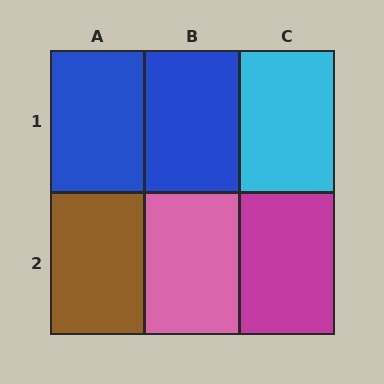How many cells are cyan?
1 cell is cyan.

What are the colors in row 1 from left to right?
Blue, blue, cyan.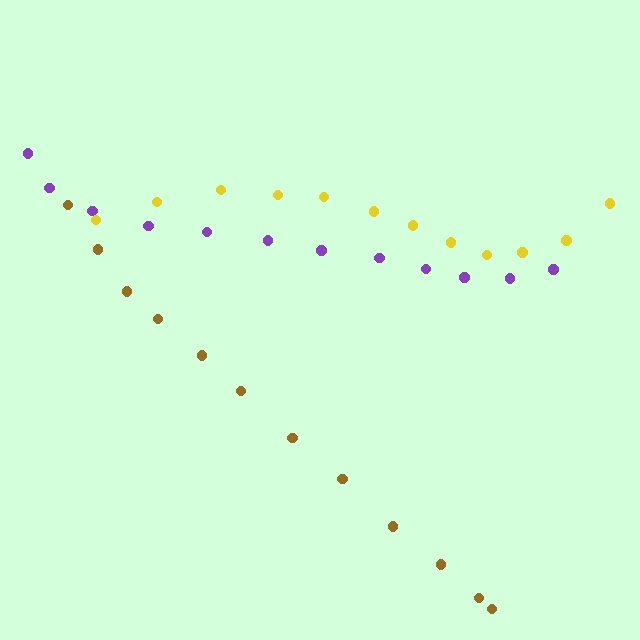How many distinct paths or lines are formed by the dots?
There are 3 distinct paths.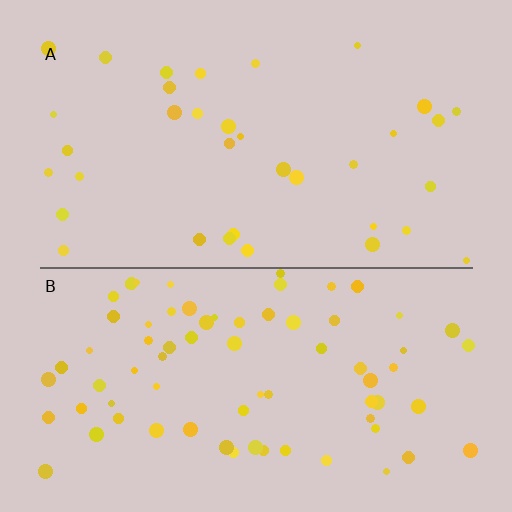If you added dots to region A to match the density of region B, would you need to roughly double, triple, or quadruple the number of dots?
Approximately double.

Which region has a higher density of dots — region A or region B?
B (the bottom).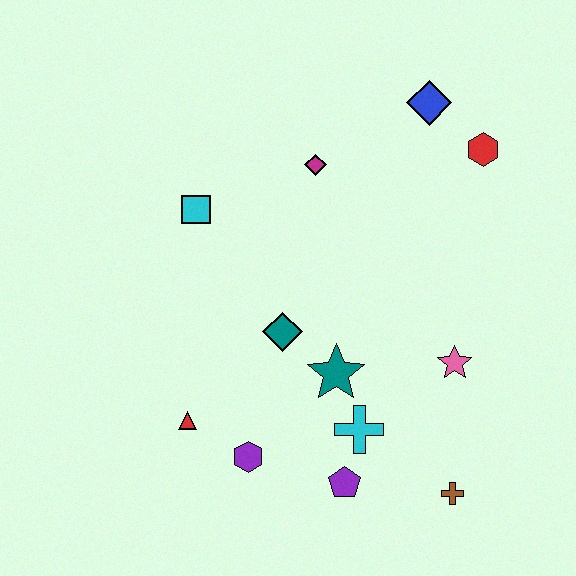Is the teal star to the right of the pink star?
No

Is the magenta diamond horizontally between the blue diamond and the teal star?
No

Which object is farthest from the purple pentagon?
The blue diamond is farthest from the purple pentagon.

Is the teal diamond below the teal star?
No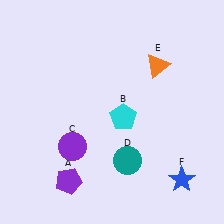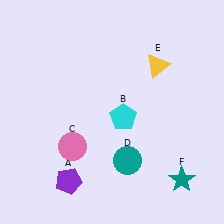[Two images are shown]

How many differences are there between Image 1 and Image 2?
There are 3 differences between the two images.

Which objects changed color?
C changed from purple to pink. E changed from orange to yellow. F changed from blue to teal.